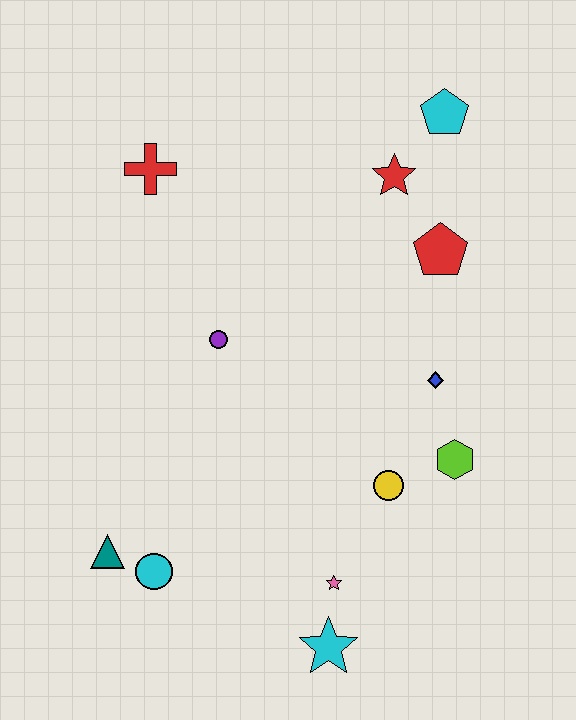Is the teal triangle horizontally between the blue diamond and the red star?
No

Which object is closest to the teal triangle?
The cyan circle is closest to the teal triangle.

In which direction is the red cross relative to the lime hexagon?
The red cross is to the left of the lime hexagon.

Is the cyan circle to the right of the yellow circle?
No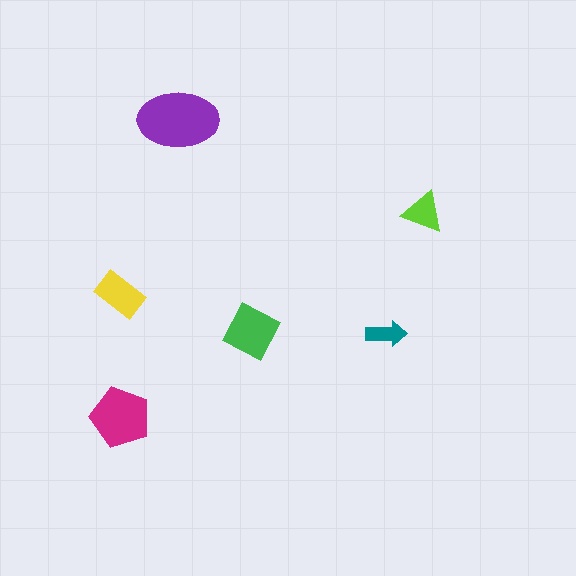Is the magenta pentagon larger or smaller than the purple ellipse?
Smaller.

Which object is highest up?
The purple ellipse is topmost.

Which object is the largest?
The purple ellipse.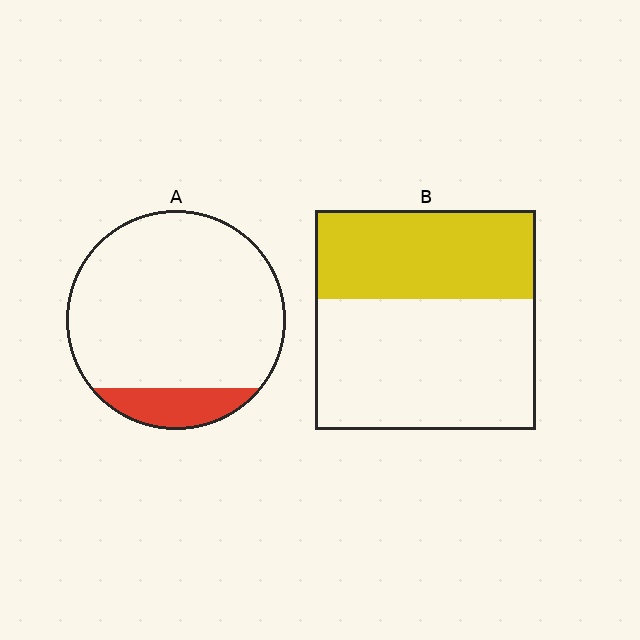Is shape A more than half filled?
No.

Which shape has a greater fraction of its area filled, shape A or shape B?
Shape B.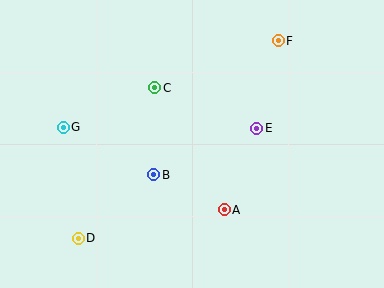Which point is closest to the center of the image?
Point B at (154, 175) is closest to the center.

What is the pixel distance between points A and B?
The distance between A and B is 79 pixels.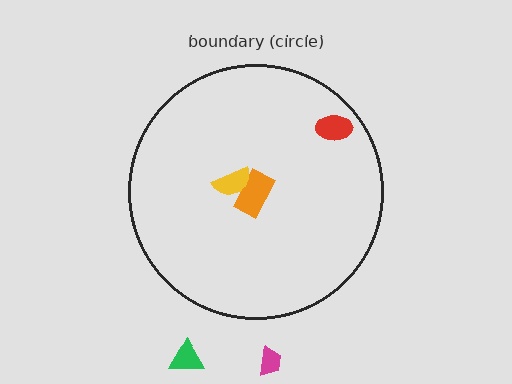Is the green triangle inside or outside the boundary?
Outside.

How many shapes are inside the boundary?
3 inside, 2 outside.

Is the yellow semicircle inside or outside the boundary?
Inside.